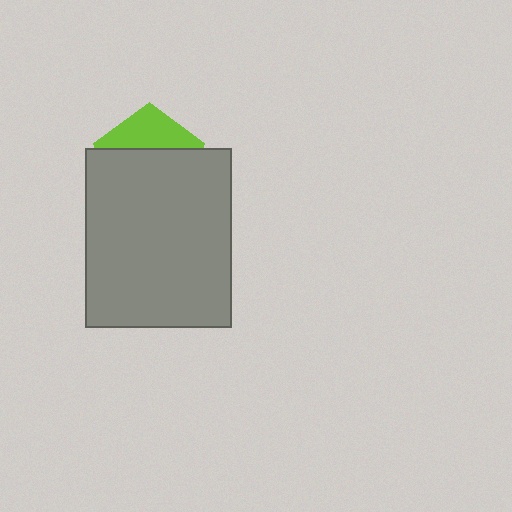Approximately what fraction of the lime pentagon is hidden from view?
Roughly 66% of the lime pentagon is hidden behind the gray rectangle.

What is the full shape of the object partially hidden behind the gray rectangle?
The partially hidden object is a lime pentagon.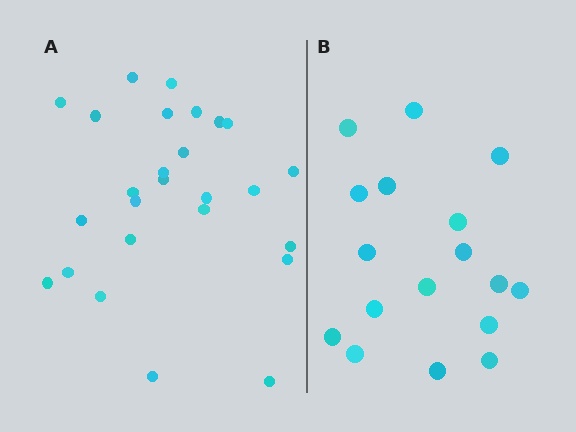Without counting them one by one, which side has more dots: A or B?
Region A (the left region) has more dots.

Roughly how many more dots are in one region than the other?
Region A has roughly 8 or so more dots than region B.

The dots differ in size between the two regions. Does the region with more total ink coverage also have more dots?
No. Region B has more total ink coverage because its dots are larger, but region A actually contains more individual dots. Total area can be misleading — the number of items is what matters here.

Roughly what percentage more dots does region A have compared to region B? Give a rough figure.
About 55% more.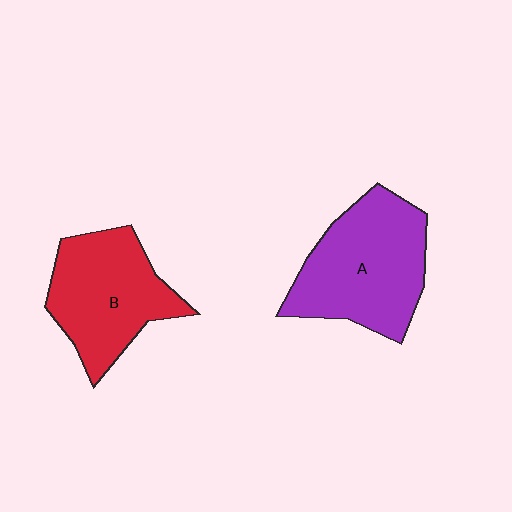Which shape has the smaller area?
Shape B (red).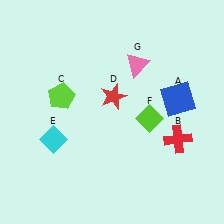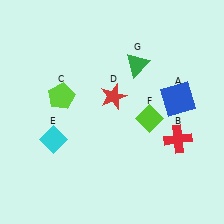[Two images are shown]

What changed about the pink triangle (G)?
In Image 1, G is pink. In Image 2, it changed to green.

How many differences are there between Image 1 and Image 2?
There is 1 difference between the two images.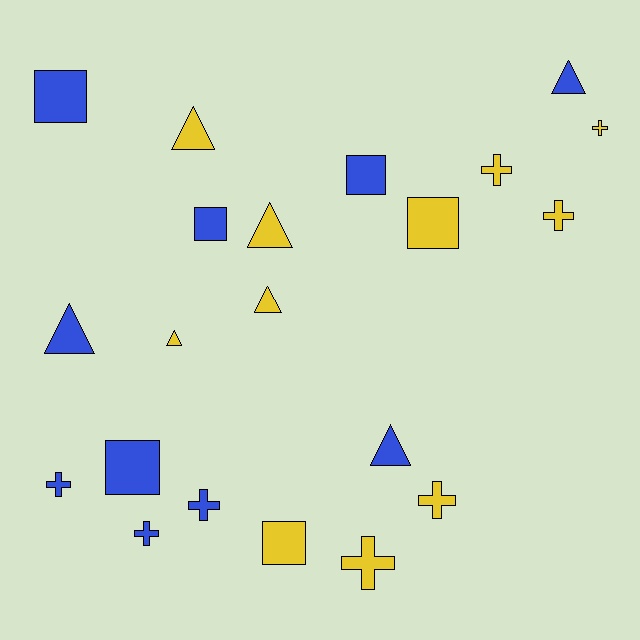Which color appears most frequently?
Yellow, with 11 objects.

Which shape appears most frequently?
Cross, with 8 objects.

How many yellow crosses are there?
There are 5 yellow crosses.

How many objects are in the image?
There are 21 objects.